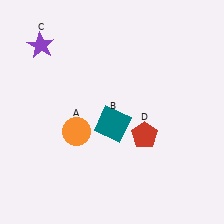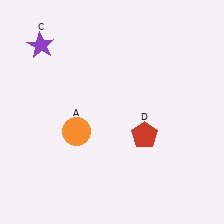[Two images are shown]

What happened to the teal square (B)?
The teal square (B) was removed in Image 2. It was in the bottom-right area of Image 1.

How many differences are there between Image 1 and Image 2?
There is 1 difference between the two images.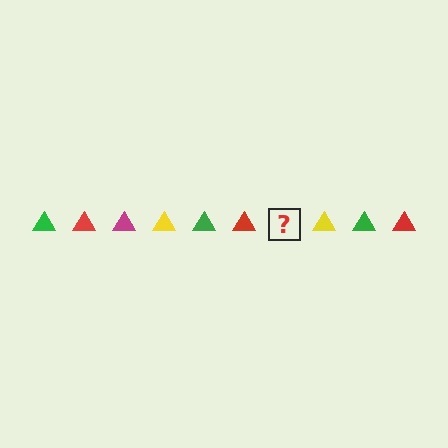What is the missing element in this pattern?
The missing element is a magenta triangle.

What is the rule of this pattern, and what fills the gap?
The rule is that the pattern cycles through green, red, magenta, yellow triangles. The gap should be filled with a magenta triangle.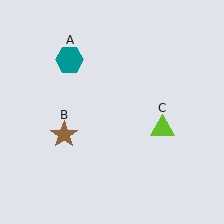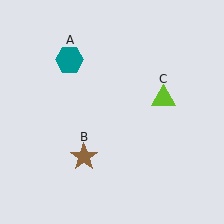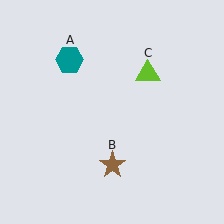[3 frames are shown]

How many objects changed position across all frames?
2 objects changed position: brown star (object B), lime triangle (object C).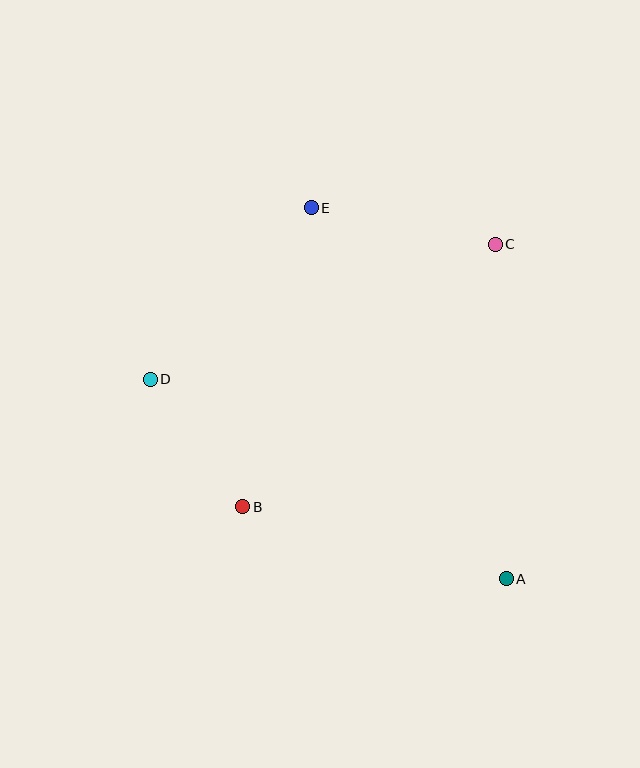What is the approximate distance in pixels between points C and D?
The distance between C and D is approximately 371 pixels.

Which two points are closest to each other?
Points B and D are closest to each other.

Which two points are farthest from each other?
Points A and E are farthest from each other.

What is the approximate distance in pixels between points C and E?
The distance between C and E is approximately 188 pixels.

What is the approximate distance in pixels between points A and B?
The distance between A and B is approximately 273 pixels.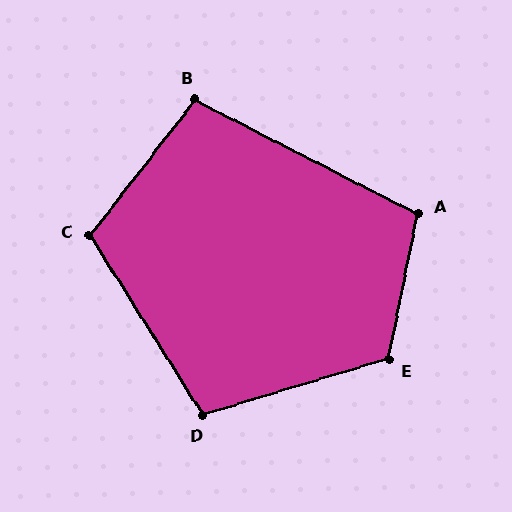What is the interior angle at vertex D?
Approximately 105 degrees (obtuse).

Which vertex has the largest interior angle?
E, at approximately 118 degrees.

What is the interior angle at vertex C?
Approximately 110 degrees (obtuse).